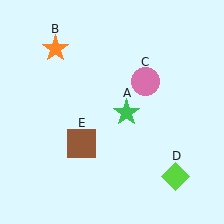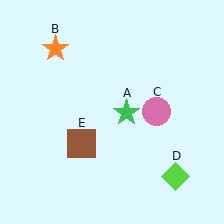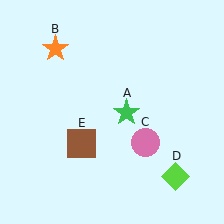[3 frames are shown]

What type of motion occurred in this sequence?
The pink circle (object C) rotated clockwise around the center of the scene.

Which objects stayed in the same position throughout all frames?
Green star (object A) and orange star (object B) and lime diamond (object D) and brown square (object E) remained stationary.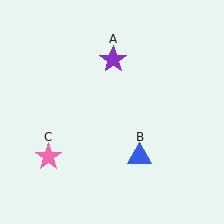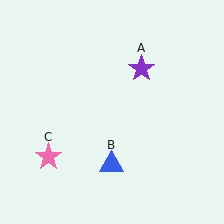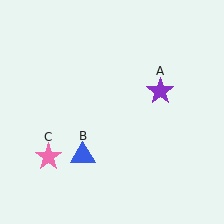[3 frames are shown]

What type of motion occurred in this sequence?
The purple star (object A), blue triangle (object B) rotated clockwise around the center of the scene.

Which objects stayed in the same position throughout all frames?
Pink star (object C) remained stationary.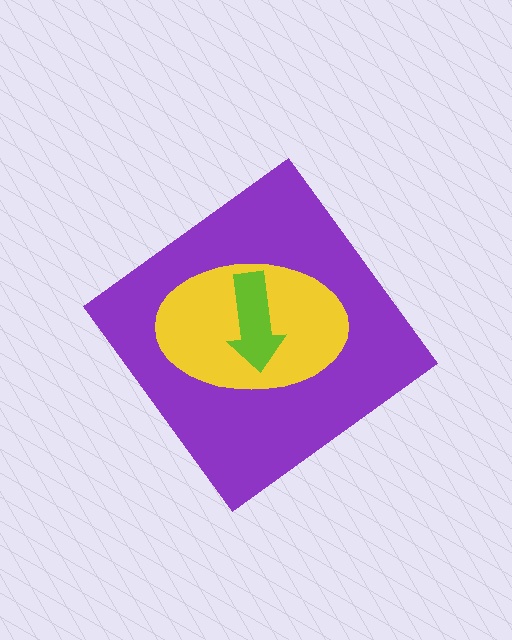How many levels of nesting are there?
3.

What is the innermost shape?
The lime arrow.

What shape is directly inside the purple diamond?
The yellow ellipse.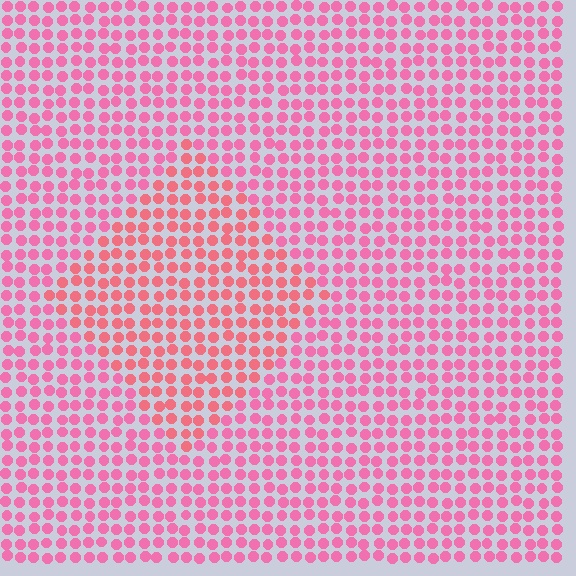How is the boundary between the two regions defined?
The boundary is defined purely by a slight shift in hue (about 22 degrees). Spacing, size, and orientation are identical on both sides.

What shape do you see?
I see a diamond.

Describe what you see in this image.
The image is filled with small pink elements in a uniform arrangement. A diamond-shaped region is visible where the elements are tinted to a slightly different hue, forming a subtle color boundary.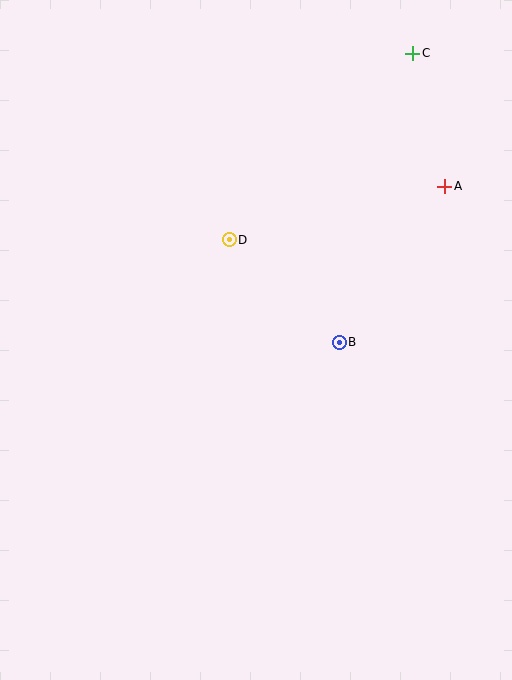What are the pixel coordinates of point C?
Point C is at (413, 53).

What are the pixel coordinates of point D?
Point D is at (229, 240).